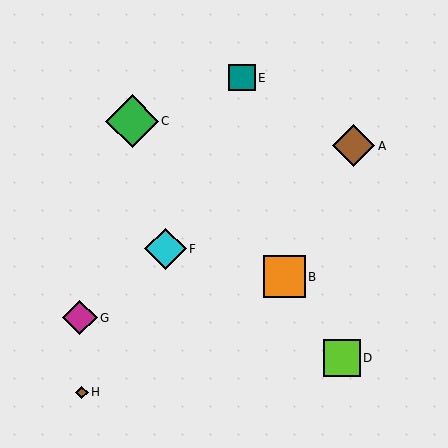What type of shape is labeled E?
Shape E is a teal square.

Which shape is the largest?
The green diamond (labeled C) is the largest.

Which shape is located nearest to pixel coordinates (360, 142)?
The brown diamond (labeled A) at (354, 146) is nearest to that location.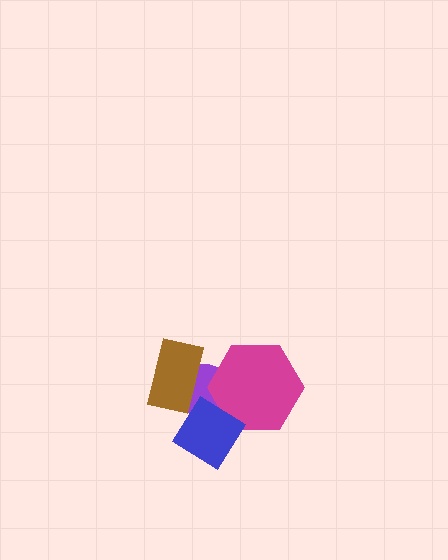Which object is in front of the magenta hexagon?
The blue diamond is in front of the magenta hexagon.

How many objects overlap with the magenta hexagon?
2 objects overlap with the magenta hexagon.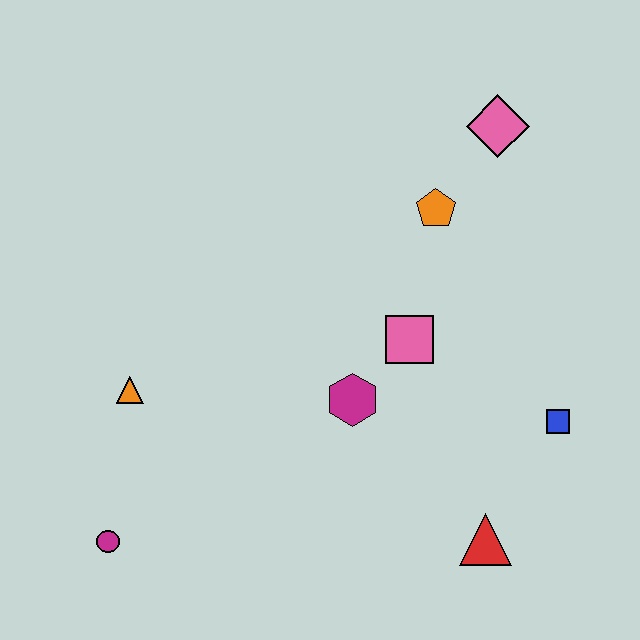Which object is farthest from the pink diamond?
The magenta circle is farthest from the pink diamond.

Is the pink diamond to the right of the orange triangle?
Yes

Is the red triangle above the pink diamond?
No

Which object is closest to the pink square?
The magenta hexagon is closest to the pink square.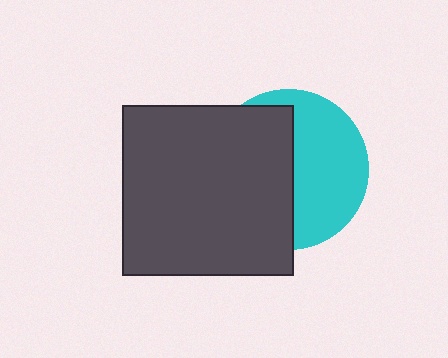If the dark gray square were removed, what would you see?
You would see the complete cyan circle.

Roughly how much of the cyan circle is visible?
About half of it is visible (roughly 49%).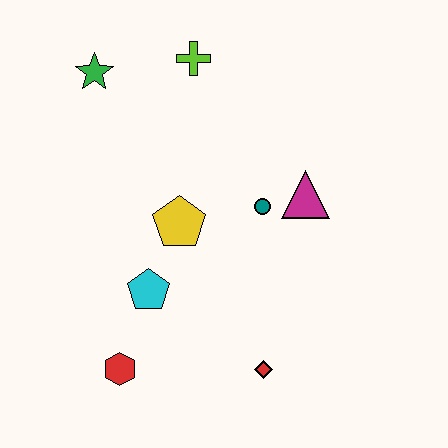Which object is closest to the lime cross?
The green star is closest to the lime cross.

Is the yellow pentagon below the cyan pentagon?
No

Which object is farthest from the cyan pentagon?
The lime cross is farthest from the cyan pentagon.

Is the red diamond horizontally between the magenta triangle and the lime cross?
Yes